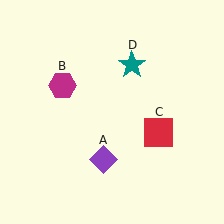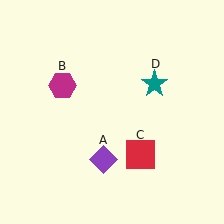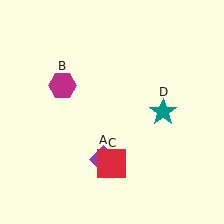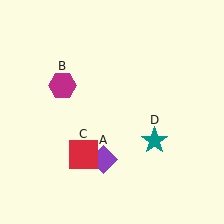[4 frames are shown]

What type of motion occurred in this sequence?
The red square (object C), teal star (object D) rotated clockwise around the center of the scene.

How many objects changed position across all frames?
2 objects changed position: red square (object C), teal star (object D).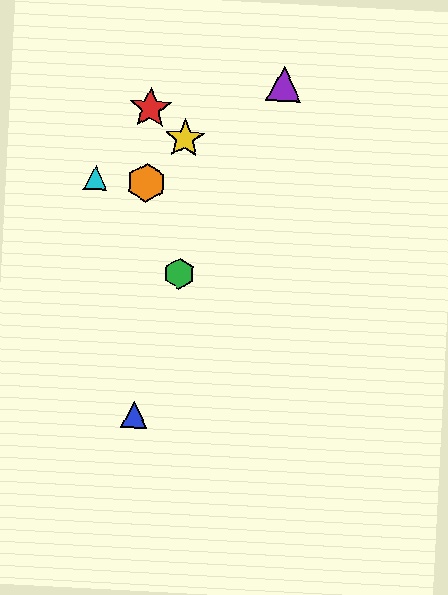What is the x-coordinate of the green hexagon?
The green hexagon is at x≈179.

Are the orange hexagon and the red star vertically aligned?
Yes, both are at x≈147.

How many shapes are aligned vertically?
3 shapes (the red star, the blue triangle, the orange hexagon) are aligned vertically.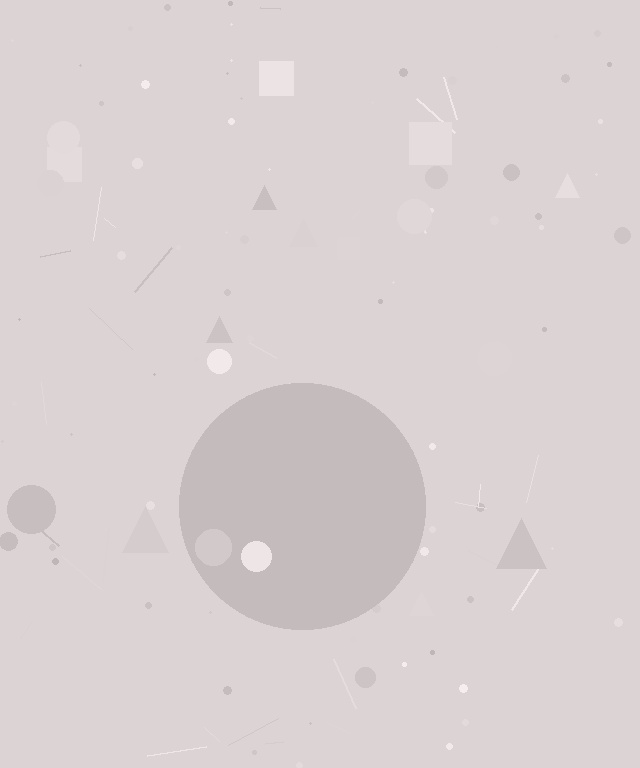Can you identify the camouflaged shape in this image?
The camouflaged shape is a circle.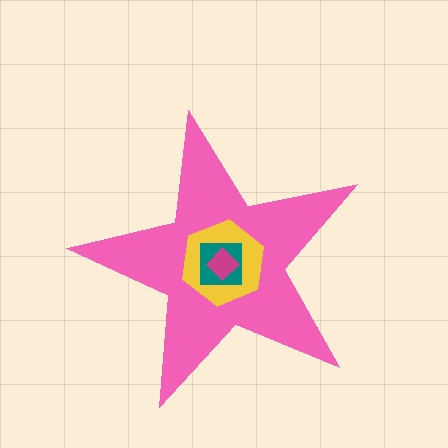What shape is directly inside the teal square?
The magenta diamond.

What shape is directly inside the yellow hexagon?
The teal square.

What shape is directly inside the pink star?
The yellow hexagon.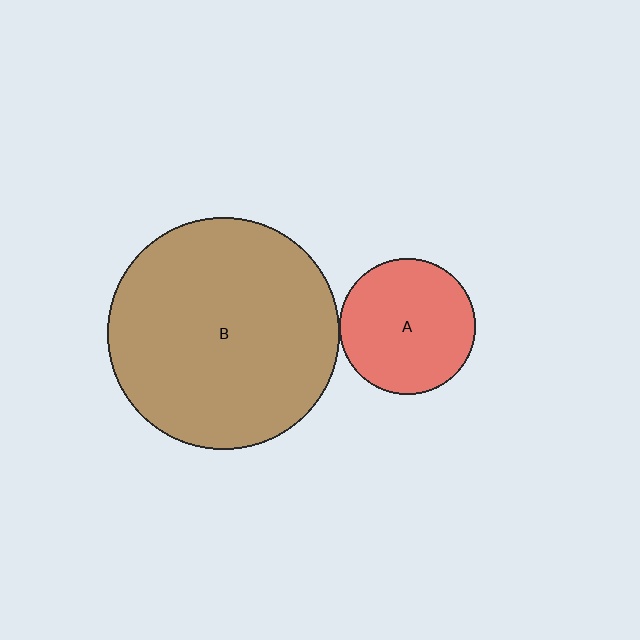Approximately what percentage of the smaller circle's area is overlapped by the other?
Approximately 5%.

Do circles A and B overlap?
Yes.